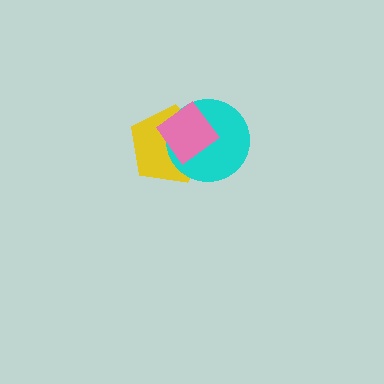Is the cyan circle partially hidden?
Yes, it is partially covered by another shape.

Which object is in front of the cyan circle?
The pink diamond is in front of the cyan circle.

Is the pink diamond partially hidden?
No, no other shape covers it.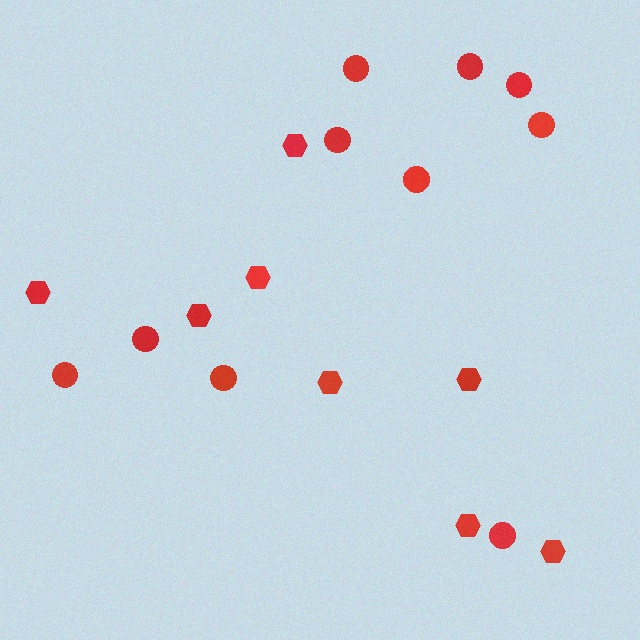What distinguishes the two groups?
There are 2 groups: one group of hexagons (8) and one group of circles (10).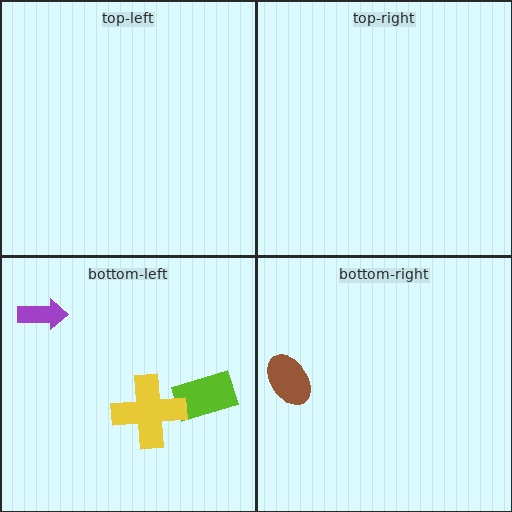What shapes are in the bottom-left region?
The lime rectangle, the yellow cross, the purple arrow.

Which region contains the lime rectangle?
The bottom-left region.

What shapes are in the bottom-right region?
The brown ellipse.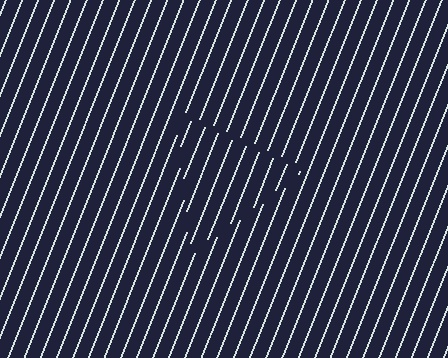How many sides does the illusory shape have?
3 sides — the line-ends trace a triangle.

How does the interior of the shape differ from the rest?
The interior of the shape contains the same grating, shifted by half a period — the contour is defined by the phase discontinuity where line-ends from the inner and outer gratings abut.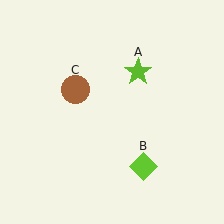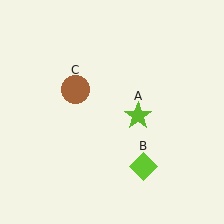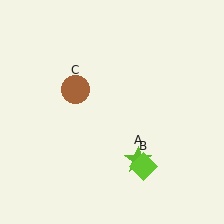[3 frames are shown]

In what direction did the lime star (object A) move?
The lime star (object A) moved down.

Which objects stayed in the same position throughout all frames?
Lime diamond (object B) and brown circle (object C) remained stationary.